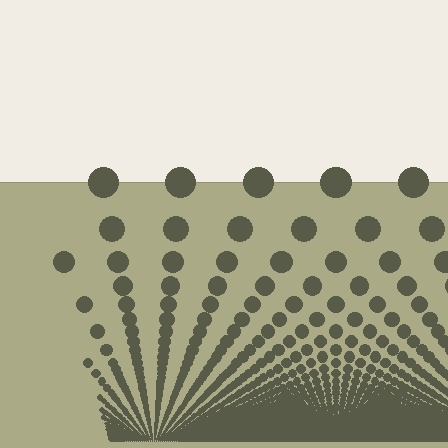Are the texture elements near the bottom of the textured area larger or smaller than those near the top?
Smaller. The gradient is inverted — elements near the bottom are smaller and denser.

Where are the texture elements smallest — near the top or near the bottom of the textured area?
Near the bottom.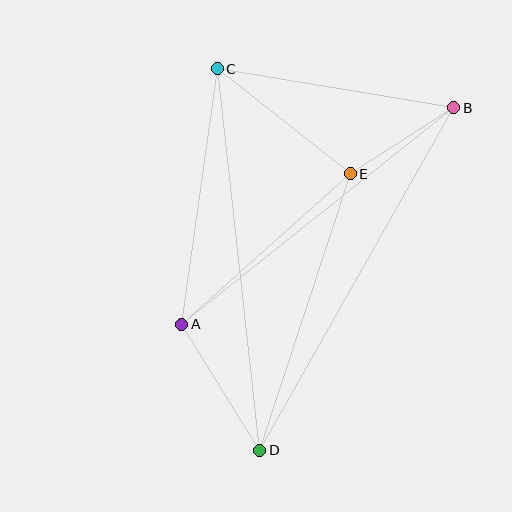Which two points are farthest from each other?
Points B and D are farthest from each other.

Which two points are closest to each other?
Points B and E are closest to each other.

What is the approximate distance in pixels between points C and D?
The distance between C and D is approximately 384 pixels.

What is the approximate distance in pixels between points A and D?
The distance between A and D is approximately 148 pixels.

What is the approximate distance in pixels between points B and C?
The distance between B and C is approximately 240 pixels.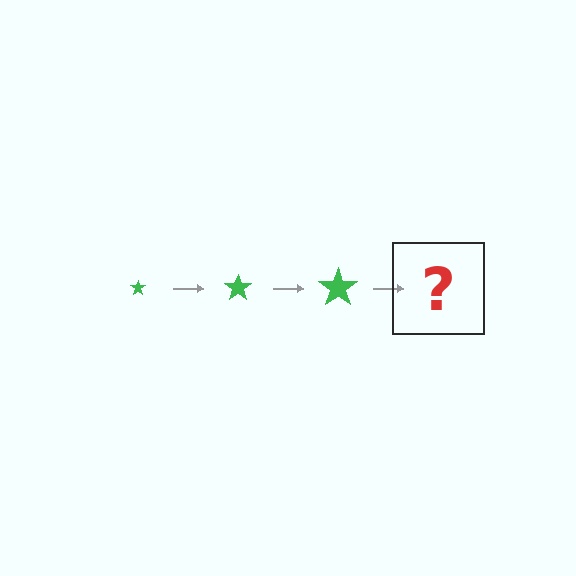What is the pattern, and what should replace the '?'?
The pattern is that the star gets progressively larger each step. The '?' should be a green star, larger than the previous one.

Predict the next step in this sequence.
The next step is a green star, larger than the previous one.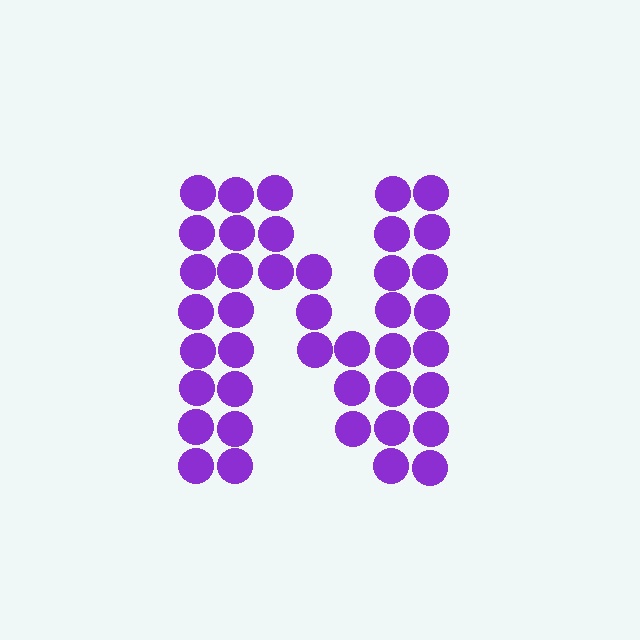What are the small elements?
The small elements are circles.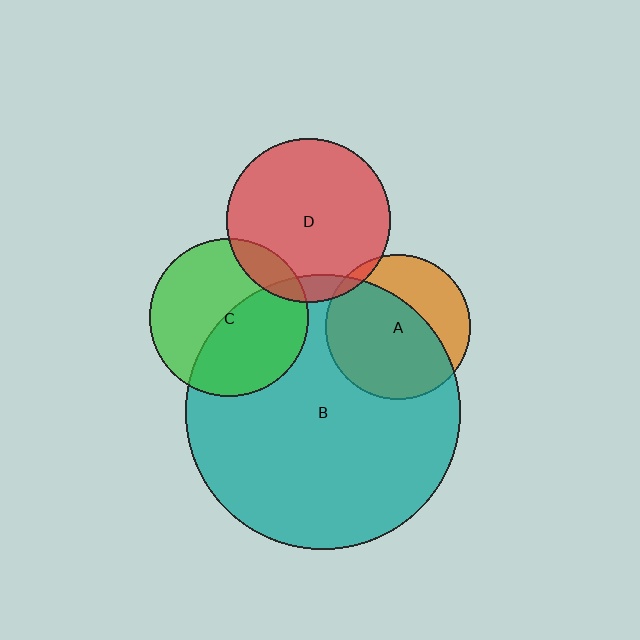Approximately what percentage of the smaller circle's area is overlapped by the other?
Approximately 5%.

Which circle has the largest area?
Circle B (teal).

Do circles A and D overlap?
Yes.